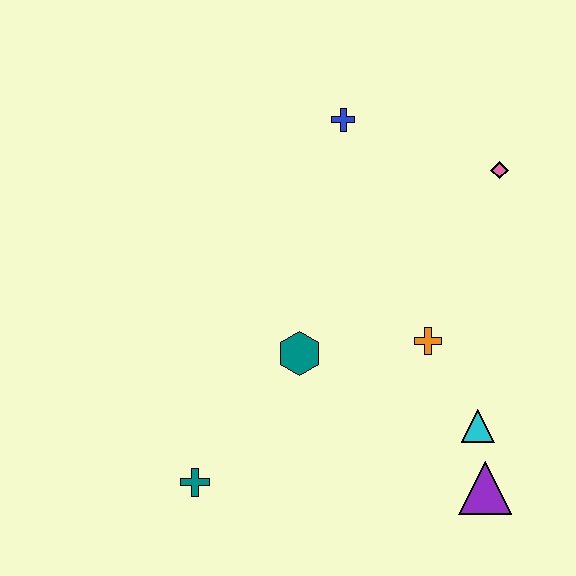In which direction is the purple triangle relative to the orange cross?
The purple triangle is below the orange cross.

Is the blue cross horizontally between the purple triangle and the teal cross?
Yes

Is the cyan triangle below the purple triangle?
No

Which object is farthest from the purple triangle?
The blue cross is farthest from the purple triangle.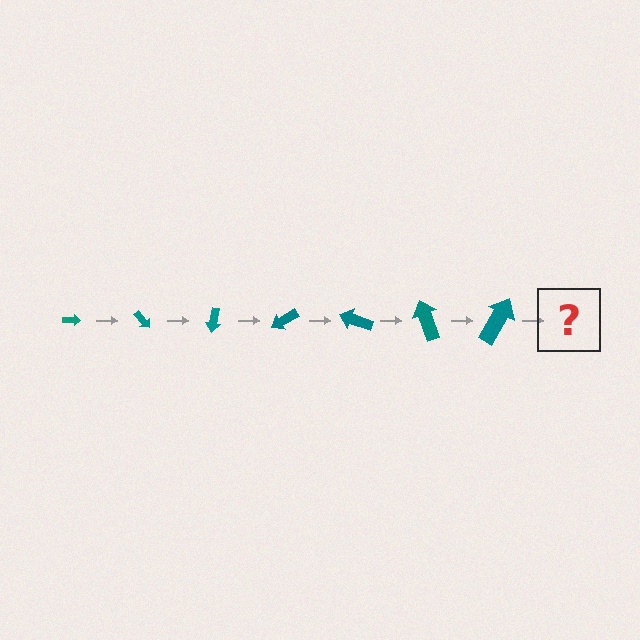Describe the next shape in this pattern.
It should be an arrow, larger than the previous one and rotated 350 degrees from the start.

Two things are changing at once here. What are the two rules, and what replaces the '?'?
The two rules are that the arrow grows larger each step and it rotates 50 degrees each step. The '?' should be an arrow, larger than the previous one and rotated 350 degrees from the start.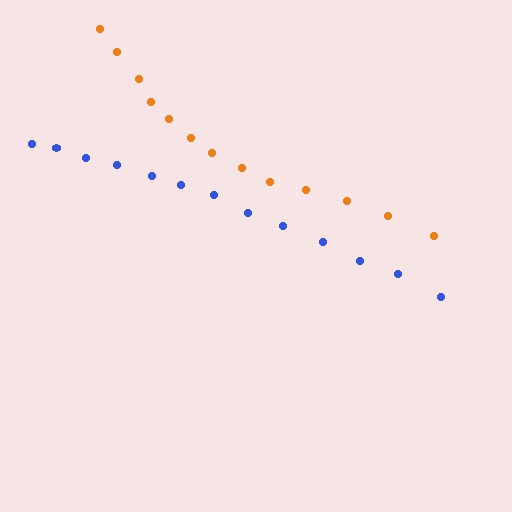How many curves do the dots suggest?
There are 2 distinct paths.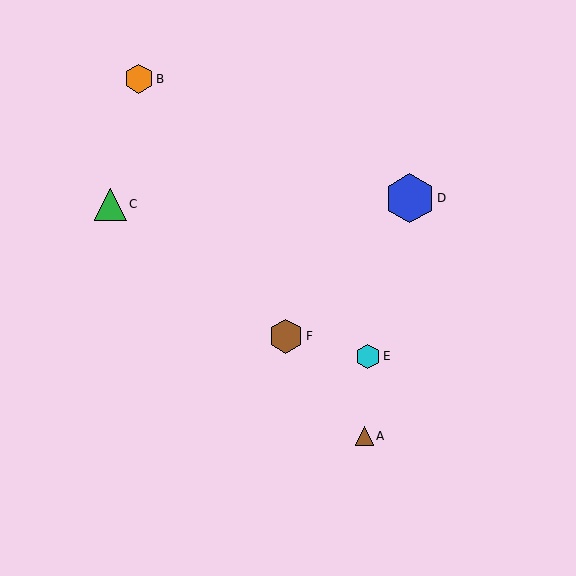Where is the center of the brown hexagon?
The center of the brown hexagon is at (286, 336).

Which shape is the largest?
The blue hexagon (labeled D) is the largest.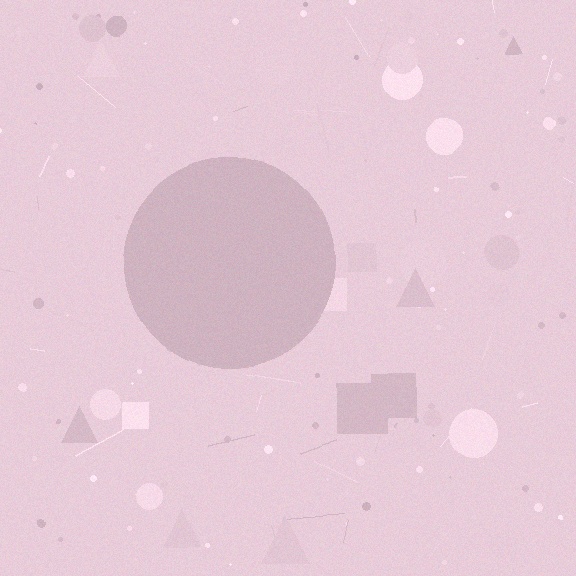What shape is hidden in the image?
A circle is hidden in the image.